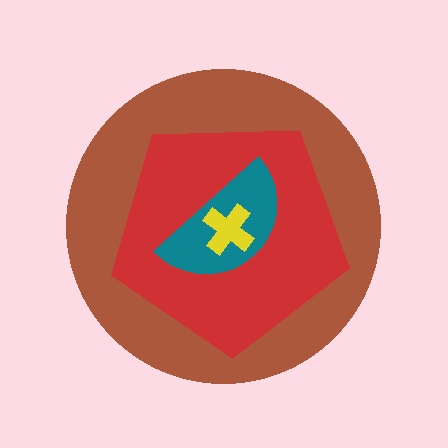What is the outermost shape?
The brown circle.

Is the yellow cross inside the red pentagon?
Yes.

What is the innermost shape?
The yellow cross.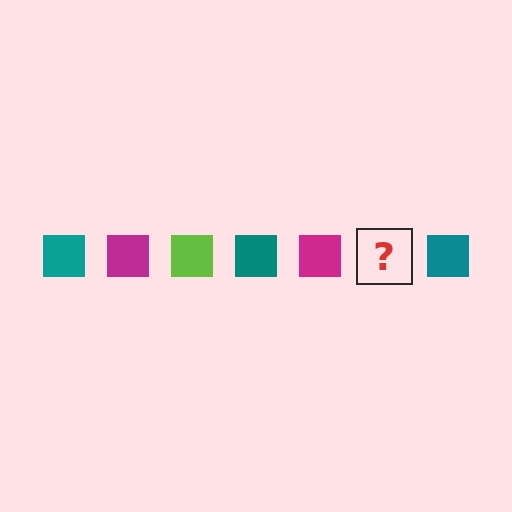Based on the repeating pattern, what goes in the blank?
The blank should be a lime square.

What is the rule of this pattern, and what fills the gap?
The rule is that the pattern cycles through teal, magenta, lime squares. The gap should be filled with a lime square.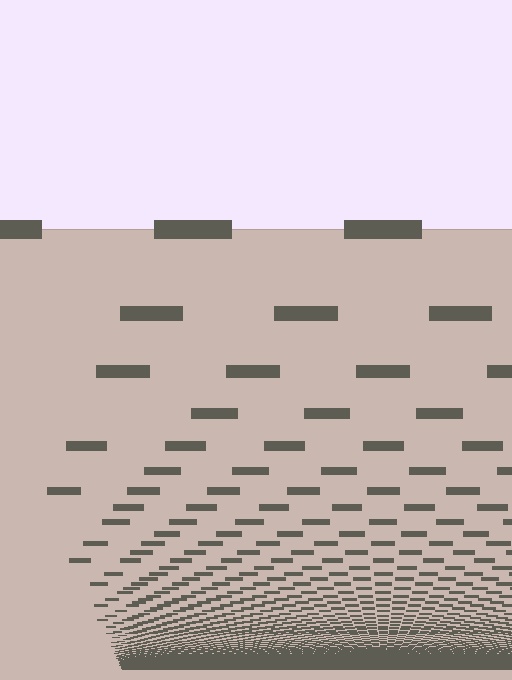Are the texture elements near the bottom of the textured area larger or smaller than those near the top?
Smaller. The gradient is inverted — elements near the bottom are smaller and denser.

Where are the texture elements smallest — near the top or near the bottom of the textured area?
Near the bottom.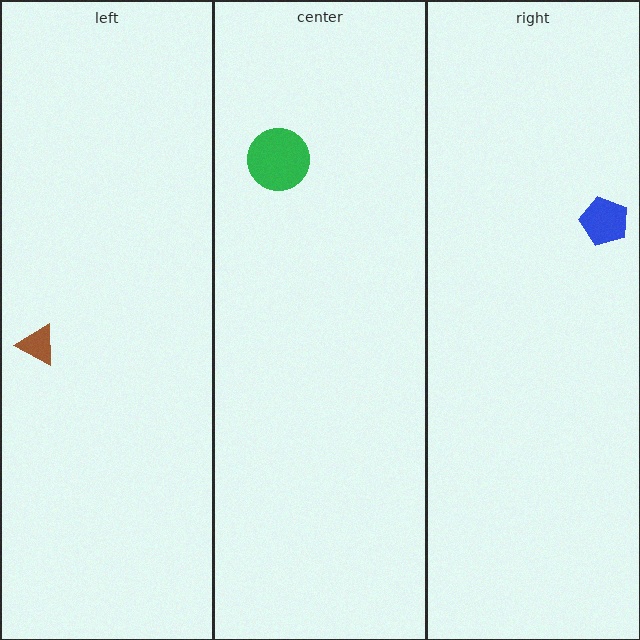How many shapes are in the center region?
1.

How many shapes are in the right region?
1.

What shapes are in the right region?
The blue pentagon.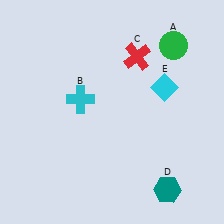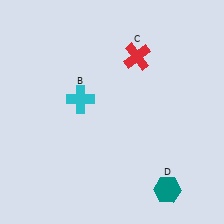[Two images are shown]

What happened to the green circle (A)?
The green circle (A) was removed in Image 2. It was in the top-right area of Image 1.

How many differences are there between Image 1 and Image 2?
There are 2 differences between the two images.